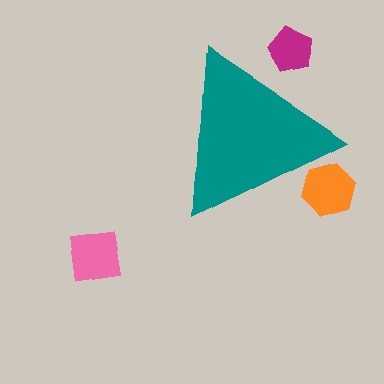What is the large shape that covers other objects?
A teal triangle.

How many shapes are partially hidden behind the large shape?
2 shapes are partially hidden.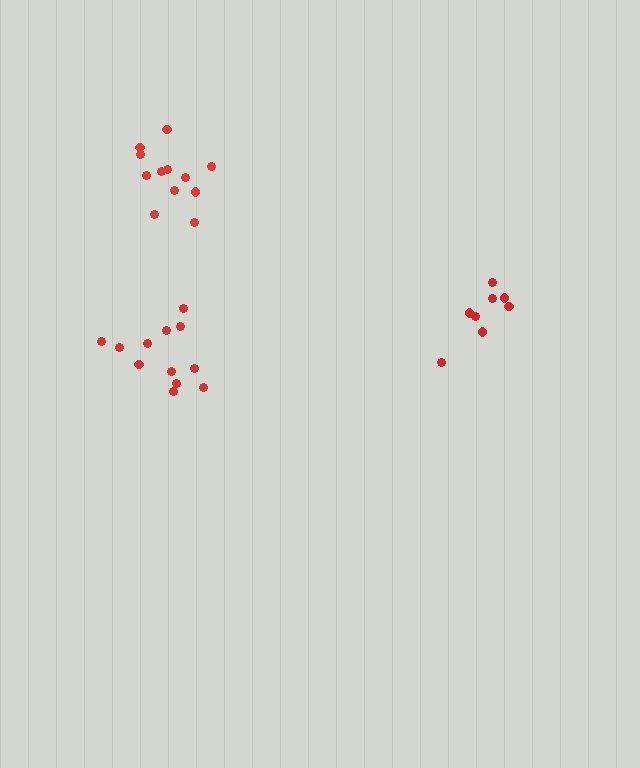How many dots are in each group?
Group 1: 8 dots, Group 2: 12 dots, Group 3: 12 dots (32 total).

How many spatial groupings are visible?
There are 3 spatial groupings.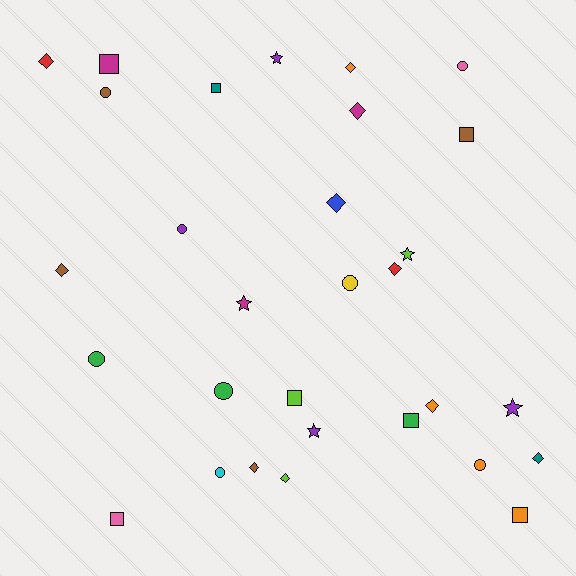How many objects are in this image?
There are 30 objects.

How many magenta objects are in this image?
There are 3 magenta objects.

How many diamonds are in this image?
There are 10 diamonds.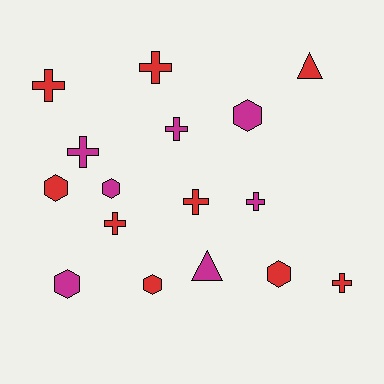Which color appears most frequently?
Red, with 9 objects.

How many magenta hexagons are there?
There are 3 magenta hexagons.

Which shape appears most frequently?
Cross, with 8 objects.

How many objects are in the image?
There are 16 objects.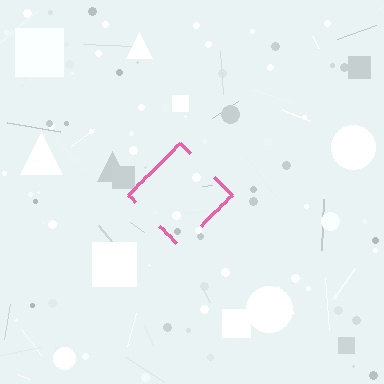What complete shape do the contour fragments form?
The contour fragments form a diamond.